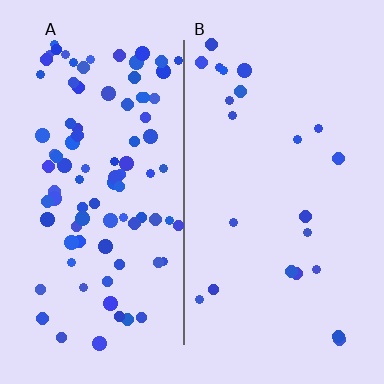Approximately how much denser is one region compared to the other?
Approximately 4.2× — region A over region B.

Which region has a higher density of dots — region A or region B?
A (the left).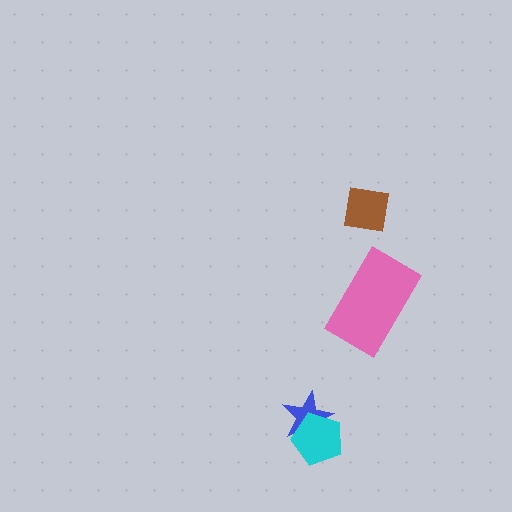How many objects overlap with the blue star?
1 object overlaps with the blue star.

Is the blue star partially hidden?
Yes, it is partially covered by another shape.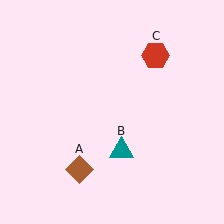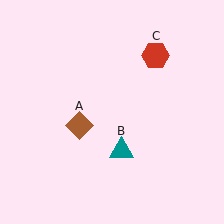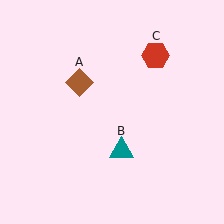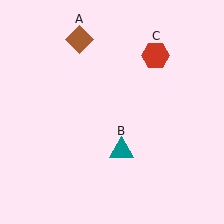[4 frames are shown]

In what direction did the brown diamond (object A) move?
The brown diamond (object A) moved up.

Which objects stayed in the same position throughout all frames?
Teal triangle (object B) and red hexagon (object C) remained stationary.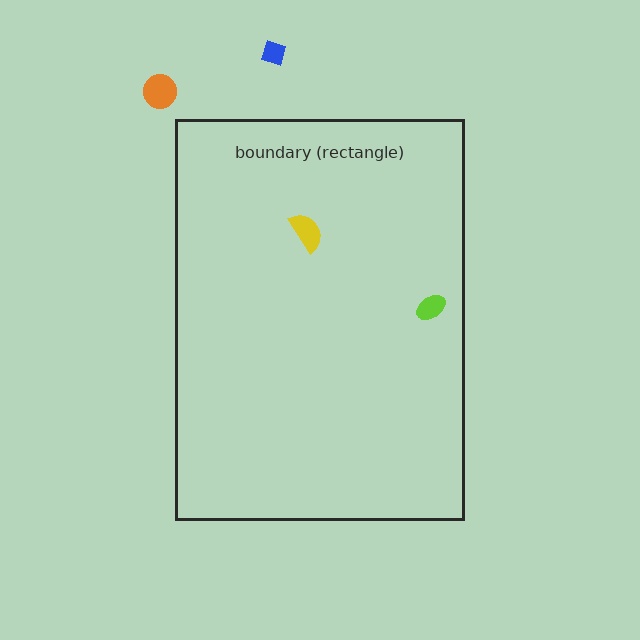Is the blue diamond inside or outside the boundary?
Outside.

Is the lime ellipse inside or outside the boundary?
Inside.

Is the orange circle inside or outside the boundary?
Outside.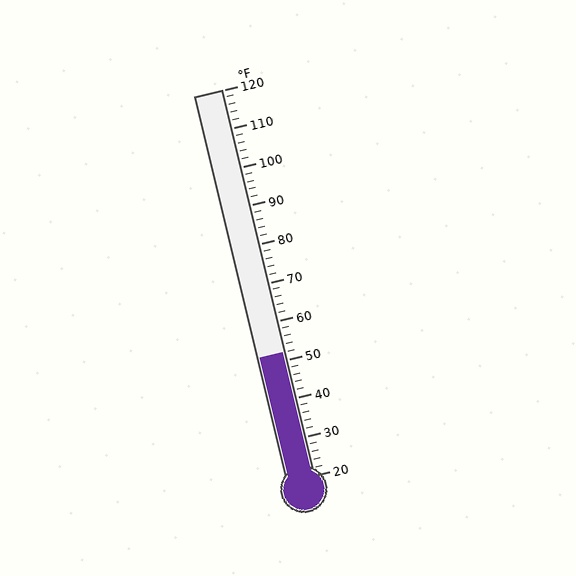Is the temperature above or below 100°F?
The temperature is below 100°F.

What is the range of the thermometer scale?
The thermometer scale ranges from 20°F to 120°F.